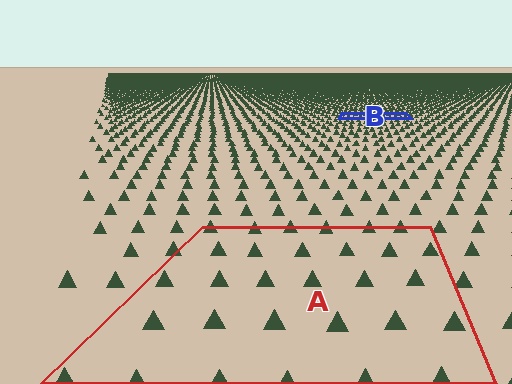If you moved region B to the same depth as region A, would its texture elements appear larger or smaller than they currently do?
They would appear larger. At a closer depth, the same texture elements are projected at a bigger on-screen size.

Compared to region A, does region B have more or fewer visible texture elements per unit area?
Region B has more texture elements per unit area — they are packed more densely because it is farther away.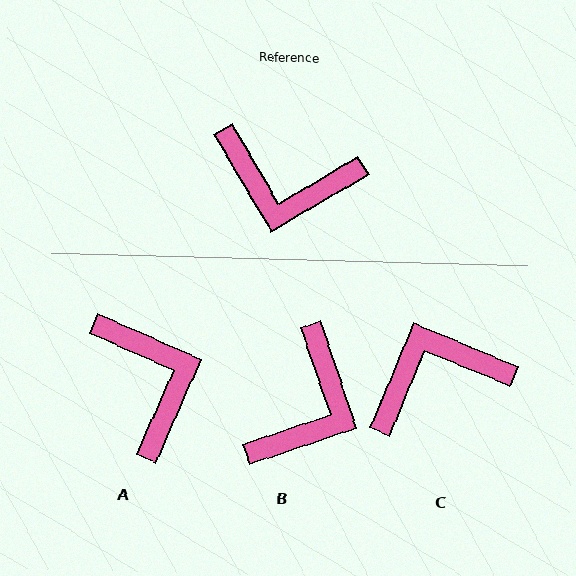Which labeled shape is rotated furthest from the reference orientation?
C, about 143 degrees away.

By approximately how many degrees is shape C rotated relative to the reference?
Approximately 143 degrees clockwise.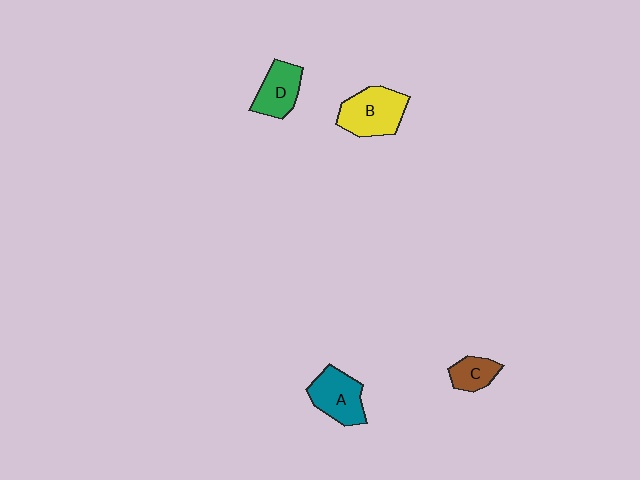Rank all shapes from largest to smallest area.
From largest to smallest: B (yellow), A (teal), D (green), C (brown).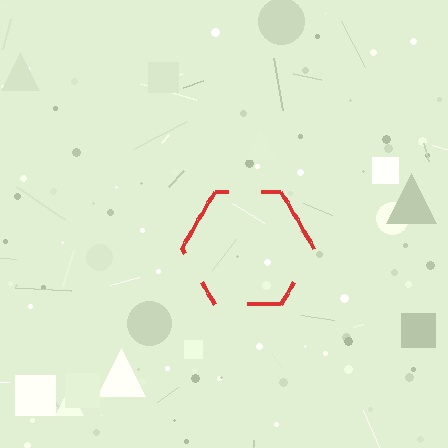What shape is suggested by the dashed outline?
The dashed outline suggests a hexagon.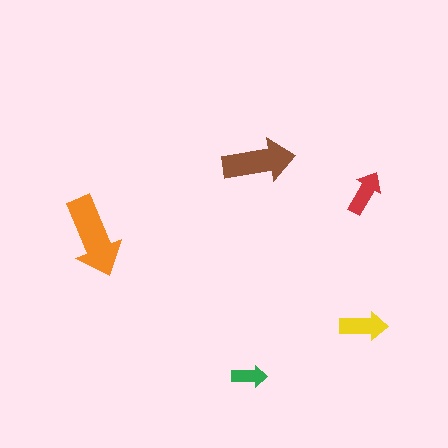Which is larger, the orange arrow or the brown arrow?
The orange one.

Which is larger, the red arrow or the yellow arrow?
The yellow one.